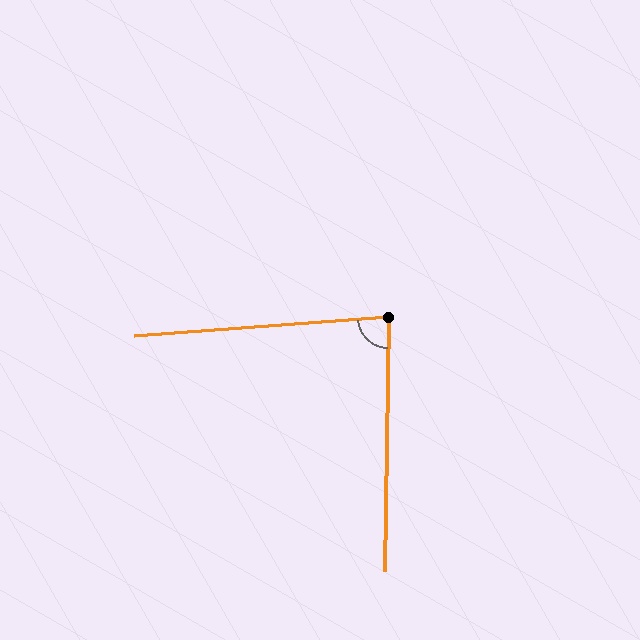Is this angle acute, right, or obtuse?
It is acute.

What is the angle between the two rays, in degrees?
Approximately 85 degrees.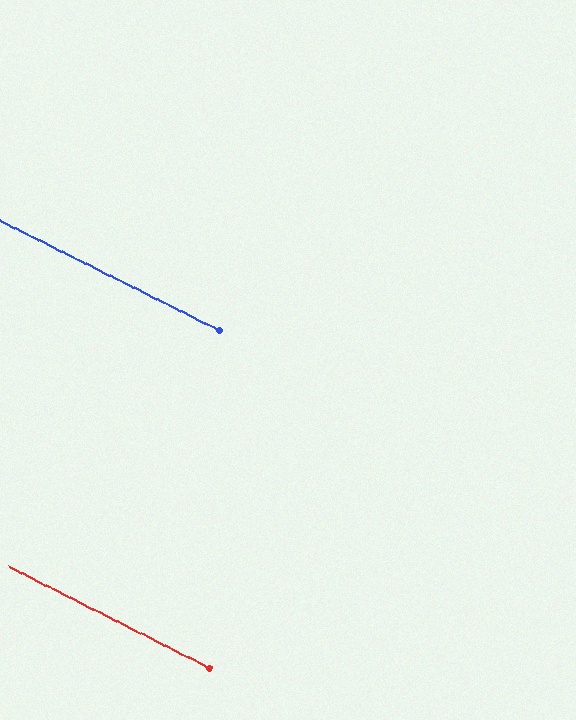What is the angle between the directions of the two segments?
Approximately 0 degrees.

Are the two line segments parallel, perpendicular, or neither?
Parallel — their directions differ by only 0.1°.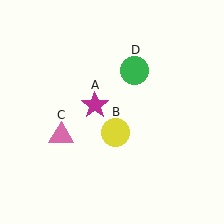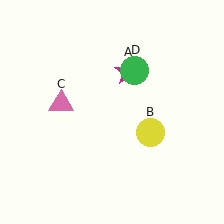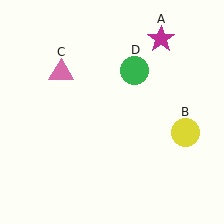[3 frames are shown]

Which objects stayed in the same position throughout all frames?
Green circle (object D) remained stationary.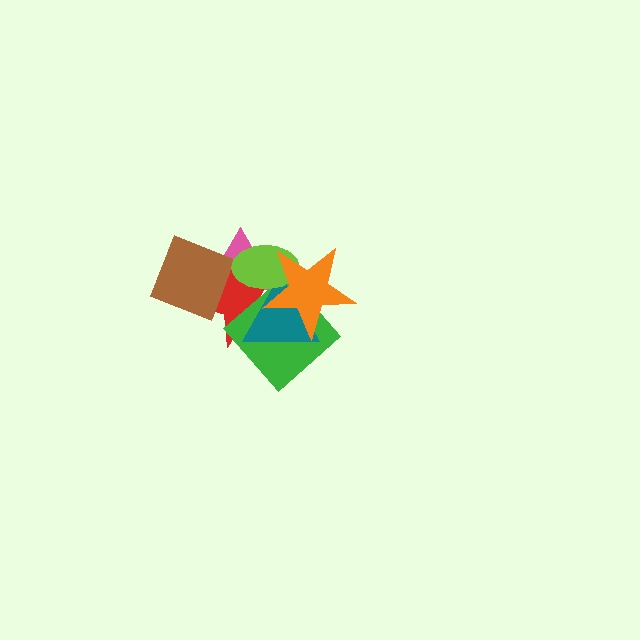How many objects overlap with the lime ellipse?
4 objects overlap with the lime ellipse.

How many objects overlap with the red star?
6 objects overlap with the red star.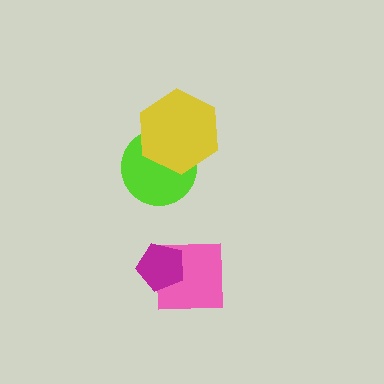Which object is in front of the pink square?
The magenta pentagon is in front of the pink square.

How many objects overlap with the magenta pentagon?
1 object overlaps with the magenta pentagon.